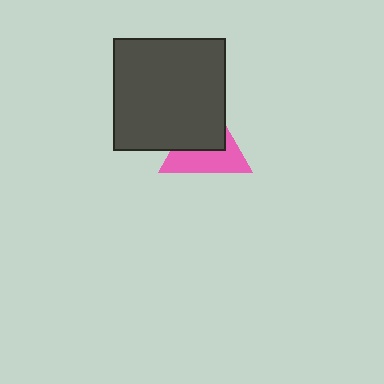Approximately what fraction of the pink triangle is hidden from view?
Roughly 49% of the pink triangle is hidden behind the dark gray square.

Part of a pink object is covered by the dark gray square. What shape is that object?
It is a triangle.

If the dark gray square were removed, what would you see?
You would see the complete pink triangle.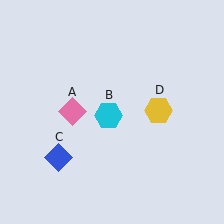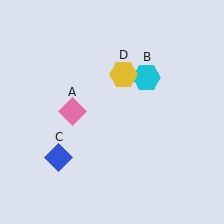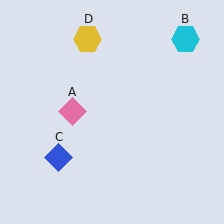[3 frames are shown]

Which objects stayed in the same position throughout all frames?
Pink diamond (object A) and blue diamond (object C) remained stationary.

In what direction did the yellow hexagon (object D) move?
The yellow hexagon (object D) moved up and to the left.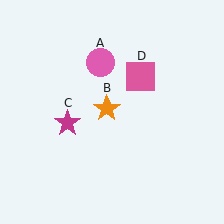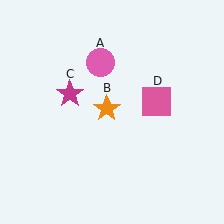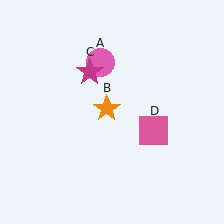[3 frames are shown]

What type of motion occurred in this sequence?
The magenta star (object C), pink square (object D) rotated clockwise around the center of the scene.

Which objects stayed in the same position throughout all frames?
Pink circle (object A) and orange star (object B) remained stationary.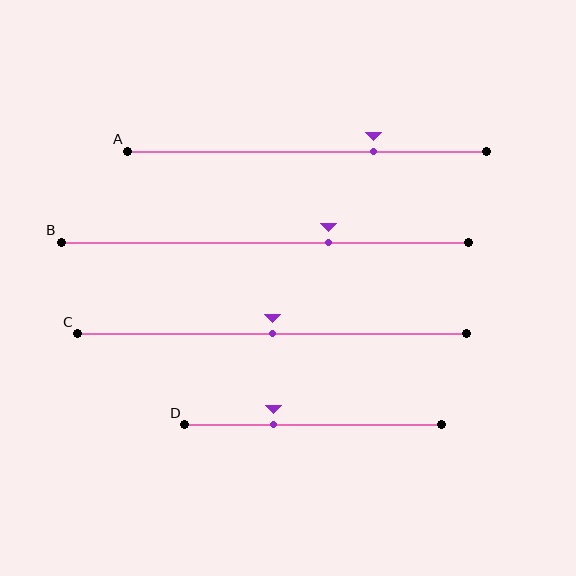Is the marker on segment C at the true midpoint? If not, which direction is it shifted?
Yes, the marker on segment C is at the true midpoint.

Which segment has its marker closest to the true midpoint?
Segment C has its marker closest to the true midpoint.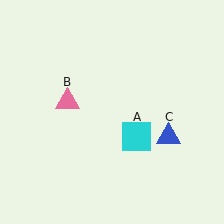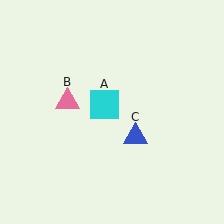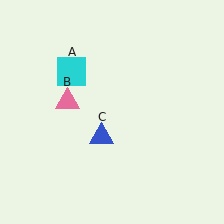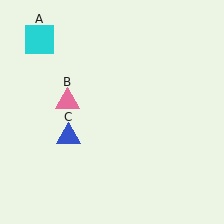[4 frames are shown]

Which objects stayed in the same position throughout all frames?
Pink triangle (object B) remained stationary.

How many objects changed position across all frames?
2 objects changed position: cyan square (object A), blue triangle (object C).